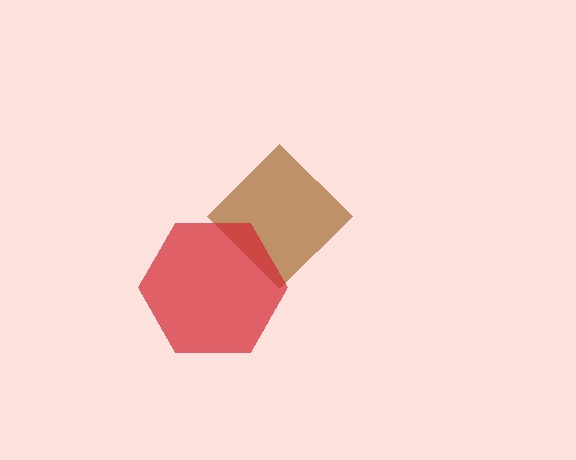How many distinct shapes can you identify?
There are 2 distinct shapes: a brown diamond, a red hexagon.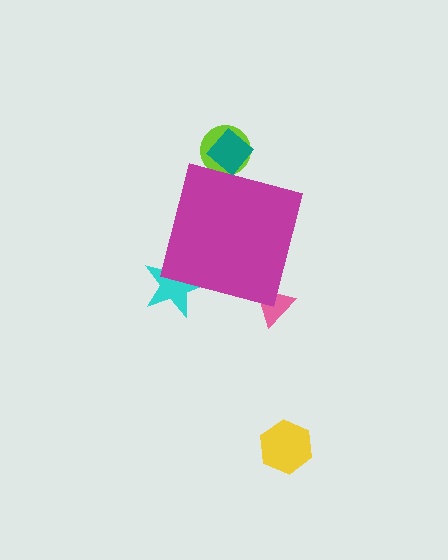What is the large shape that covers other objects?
A magenta square.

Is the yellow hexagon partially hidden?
No, the yellow hexagon is fully visible.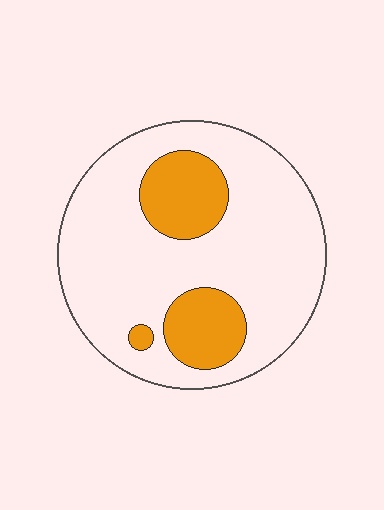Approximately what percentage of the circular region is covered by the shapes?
Approximately 20%.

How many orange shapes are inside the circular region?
3.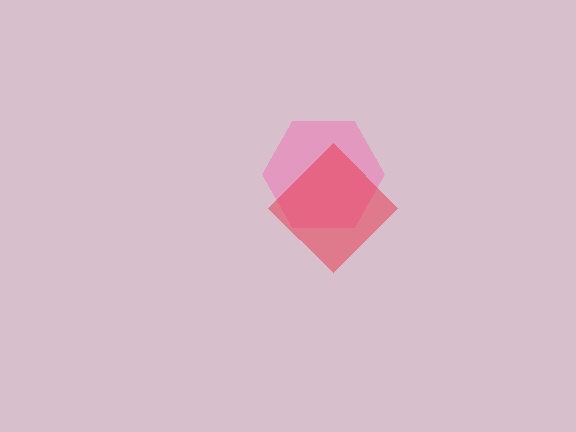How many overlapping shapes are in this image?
There are 2 overlapping shapes in the image.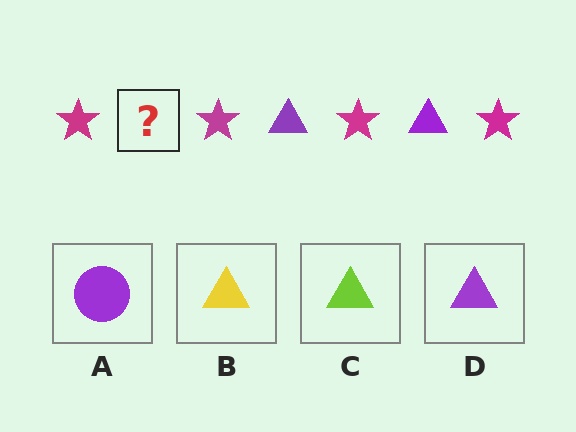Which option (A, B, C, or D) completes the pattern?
D.